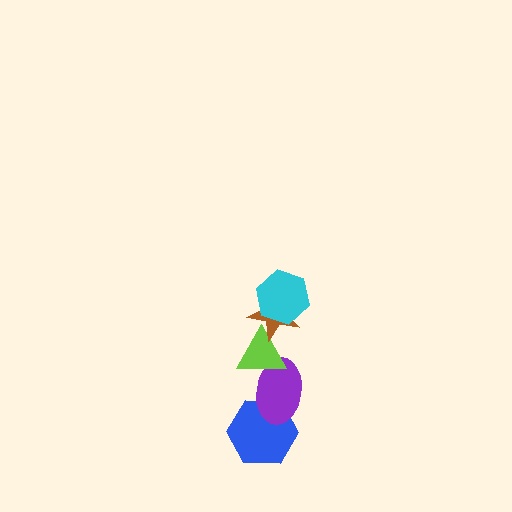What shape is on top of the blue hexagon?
The purple ellipse is on top of the blue hexagon.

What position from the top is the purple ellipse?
The purple ellipse is 4th from the top.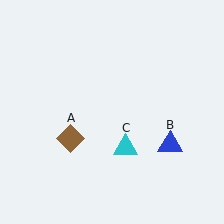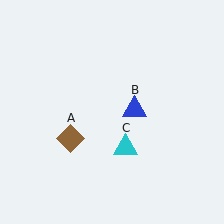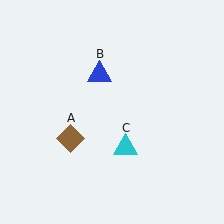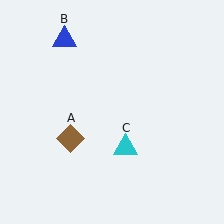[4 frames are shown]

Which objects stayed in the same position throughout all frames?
Brown diamond (object A) and cyan triangle (object C) remained stationary.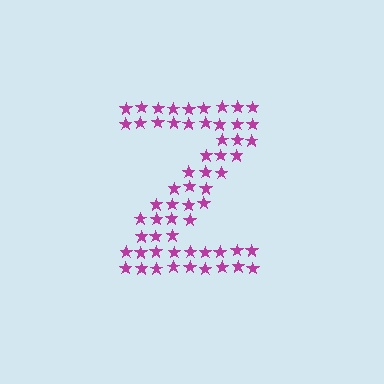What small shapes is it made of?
It is made of small stars.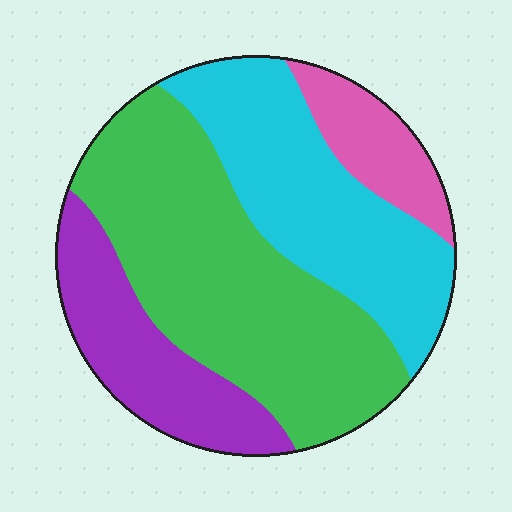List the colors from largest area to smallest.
From largest to smallest: green, cyan, purple, pink.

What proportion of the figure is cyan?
Cyan takes up between a sixth and a third of the figure.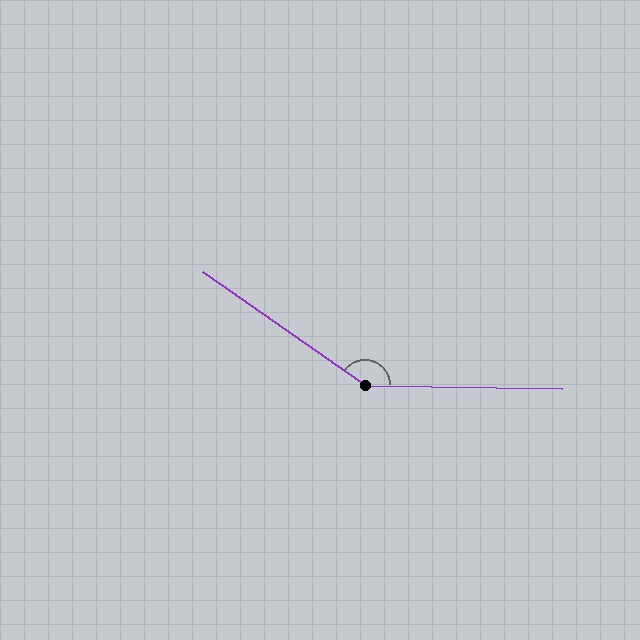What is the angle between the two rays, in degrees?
Approximately 146 degrees.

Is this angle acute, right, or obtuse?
It is obtuse.